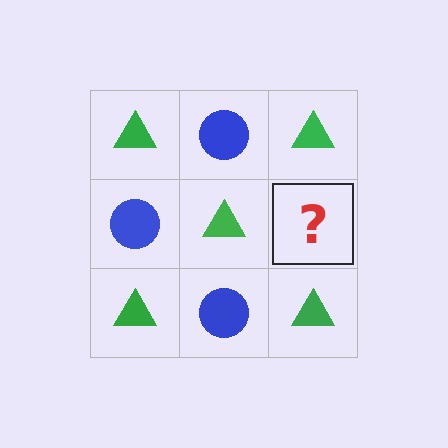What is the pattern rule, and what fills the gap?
The rule is that it alternates green triangle and blue circle in a checkerboard pattern. The gap should be filled with a blue circle.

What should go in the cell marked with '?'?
The missing cell should contain a blue circle.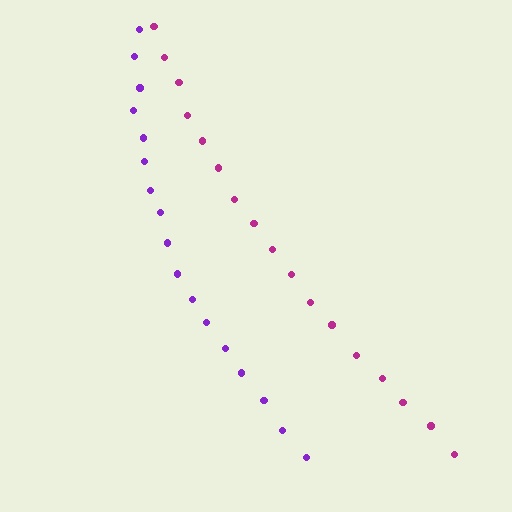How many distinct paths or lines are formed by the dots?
There are 2 distinct paths.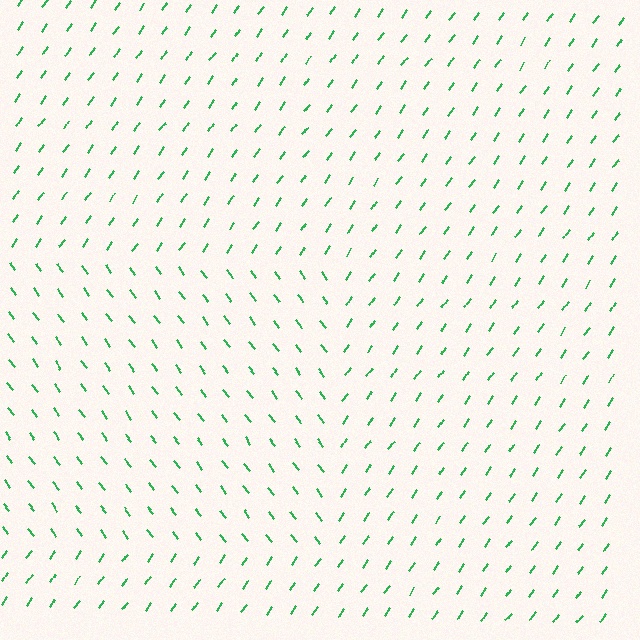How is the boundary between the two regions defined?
The boundary is defined purely by a change in line orientation (approximately 72 degrees difference). All lines are the same color and thickness.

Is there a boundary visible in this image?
Yes, there is a texture boundary formed by a change in line orientation.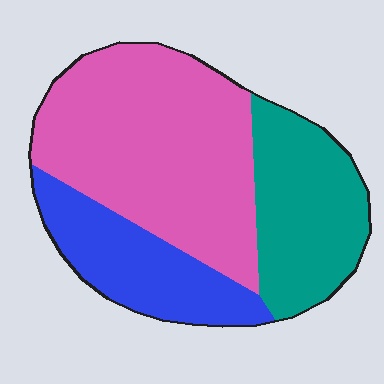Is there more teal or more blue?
Teal.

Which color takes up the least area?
Blue, at roughly 20%.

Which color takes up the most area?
Pink, at roughly 50%.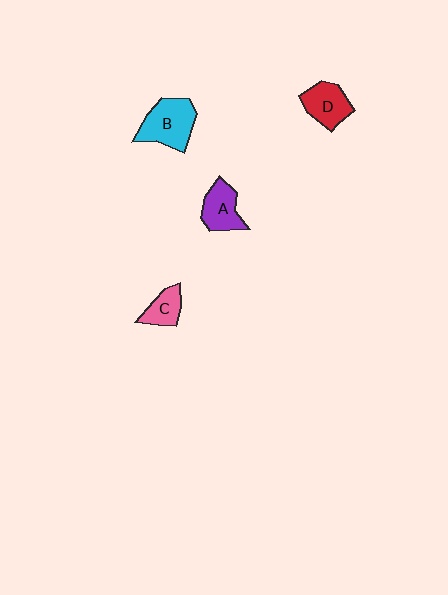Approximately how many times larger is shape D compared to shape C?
Approximately 1.5 times.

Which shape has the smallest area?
Shape C (pink).